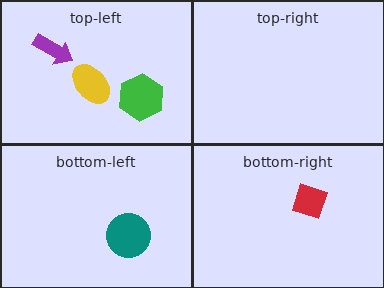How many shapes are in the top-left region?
3.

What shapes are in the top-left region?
The yellow ellipse, the purple arrow, the green hexagon.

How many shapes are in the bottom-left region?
1.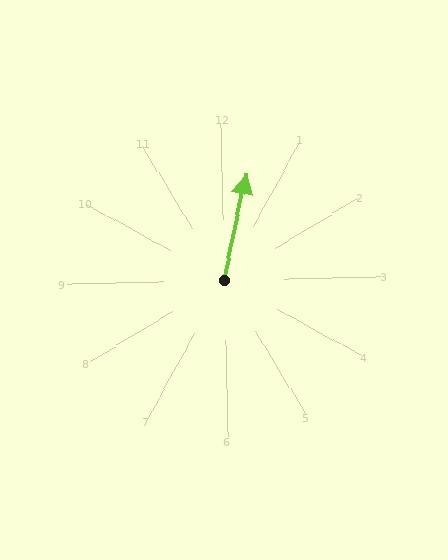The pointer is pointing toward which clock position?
Roughly 12 o'clock.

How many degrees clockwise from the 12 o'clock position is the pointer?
Approximately 13 degrees.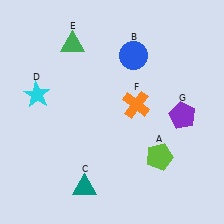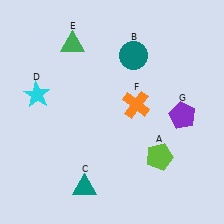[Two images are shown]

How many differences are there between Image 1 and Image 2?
There is 1 difference between the two images.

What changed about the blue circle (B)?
In Image 1, B is blue. In Image 2, it changed to teal.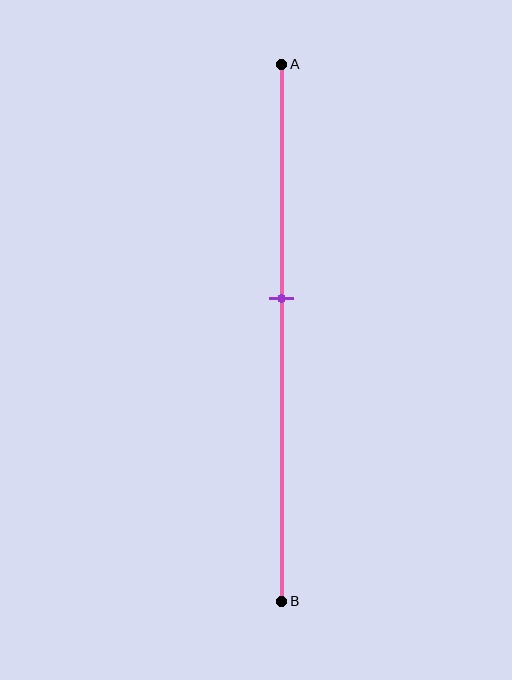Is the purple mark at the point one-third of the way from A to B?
No, the mark is at about 45% from A, not at the 33% one-third point.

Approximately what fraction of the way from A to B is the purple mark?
The purple mark is approximately 45% of the way from A to B.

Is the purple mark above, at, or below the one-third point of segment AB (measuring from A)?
The purple mark is below the one-third point of segment AB.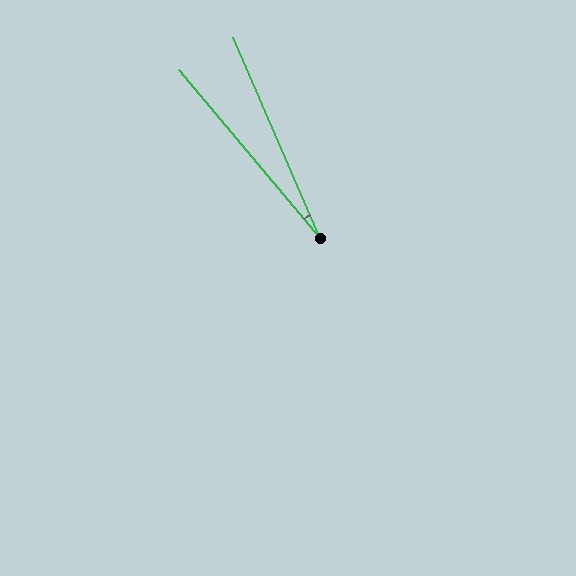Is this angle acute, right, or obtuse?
It is acute.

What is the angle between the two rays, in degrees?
Approximately 17 degrees.